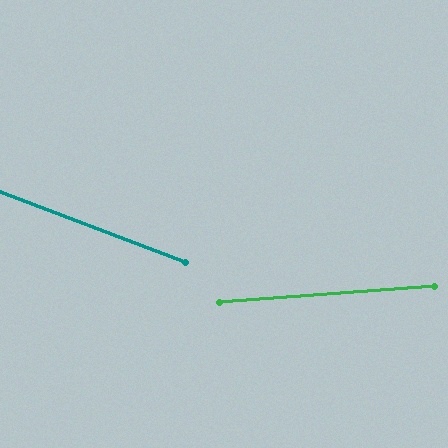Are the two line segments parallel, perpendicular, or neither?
Neither parallel nor perpendicular — they differ by about 25°.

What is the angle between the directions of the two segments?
Approximately 25 degrees.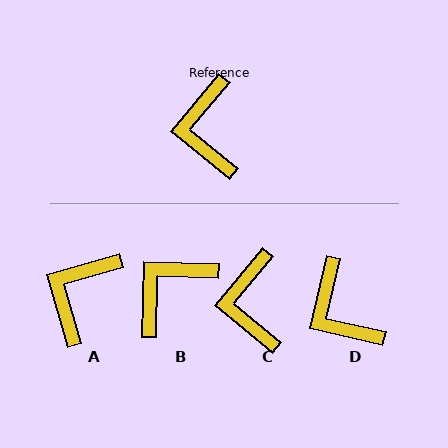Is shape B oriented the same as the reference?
No, it is off by about 52 degrees.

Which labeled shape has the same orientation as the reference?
C.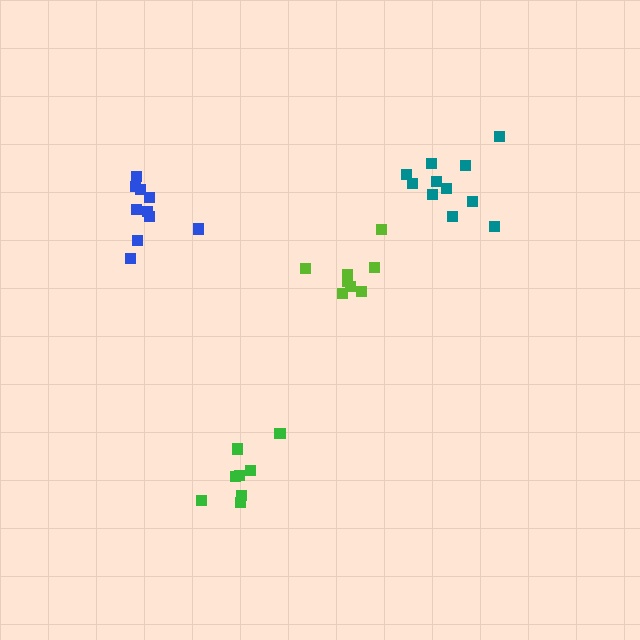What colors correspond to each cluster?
The clusters are colored: teal, green, lime, blue.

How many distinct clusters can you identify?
There are 4 distinct clusters.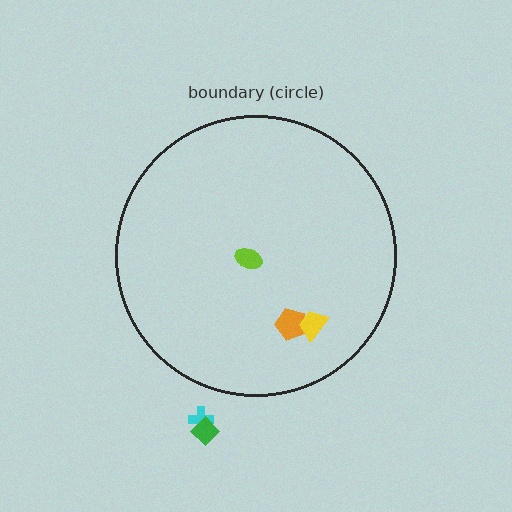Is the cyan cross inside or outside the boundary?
Outside.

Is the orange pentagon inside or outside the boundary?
Inside.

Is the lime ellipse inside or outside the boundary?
Inside.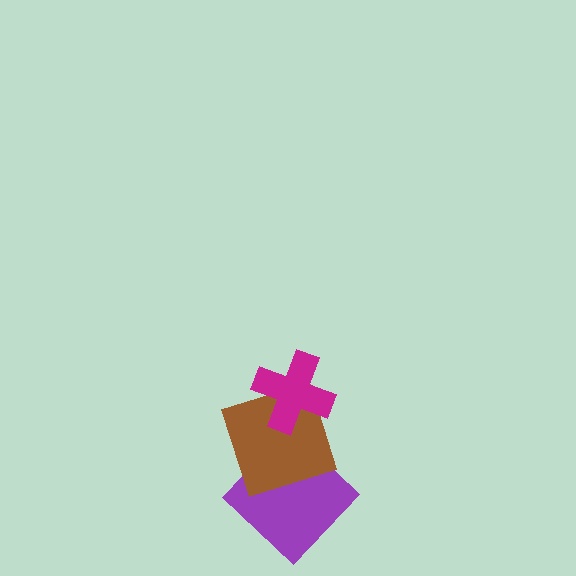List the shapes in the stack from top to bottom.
From top to bottom: the magenta cross, the brown square, the purple diamond.